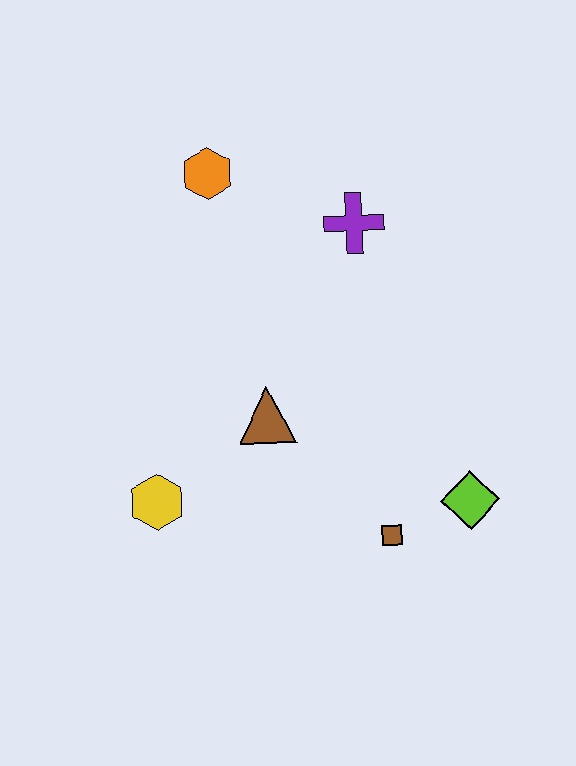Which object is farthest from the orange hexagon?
The lime diamond is farthest from the orange hexagon.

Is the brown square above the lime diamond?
No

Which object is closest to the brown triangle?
The yellow hexagon is closest to the brown triangle.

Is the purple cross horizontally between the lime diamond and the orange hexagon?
Yes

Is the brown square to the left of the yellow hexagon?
No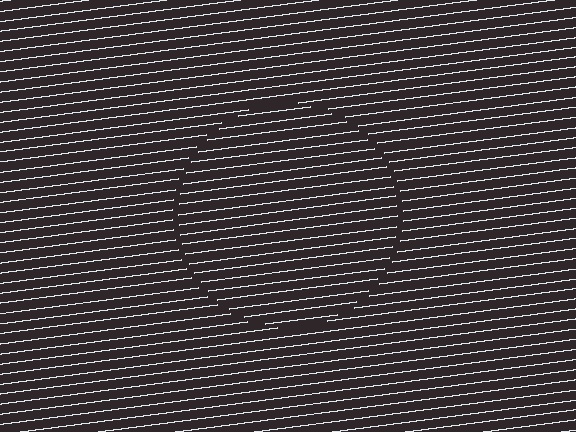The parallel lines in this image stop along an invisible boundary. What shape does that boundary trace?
An illusory circle. The interior of the shape contains the same grating, shifted by half a period — the contour is defined by the phase discontinuity where line-ends from the inner and outer gratings abut.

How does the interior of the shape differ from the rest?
The interior of the shape contains the same grating, shifted by half a period — the contour is defined by the phase discontinuity where line-ends from the inner and outer gratings abut.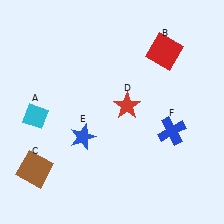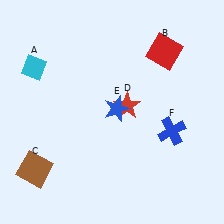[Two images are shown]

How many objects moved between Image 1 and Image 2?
2 objects moved between the two images.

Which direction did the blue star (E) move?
The blue star (E) moved right.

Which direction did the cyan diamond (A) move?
The cyan diamond (A) moved up.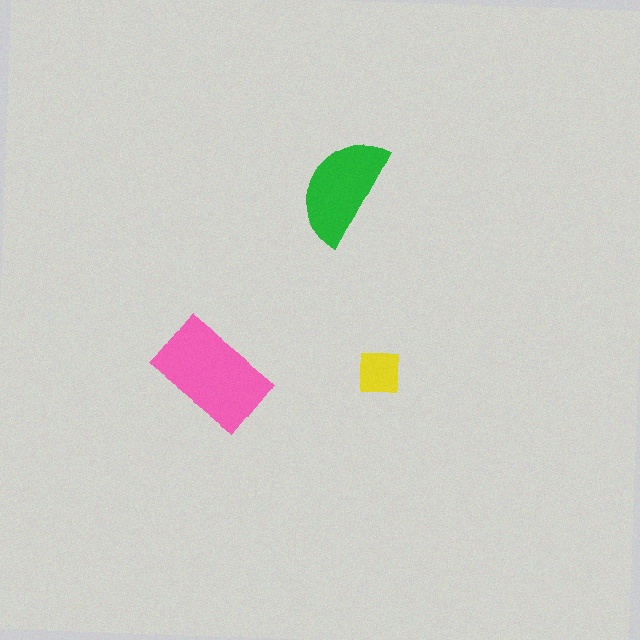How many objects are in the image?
There are 3 objects in the image.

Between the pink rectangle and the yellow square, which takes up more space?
The pink rectangle.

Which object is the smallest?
The yellow square.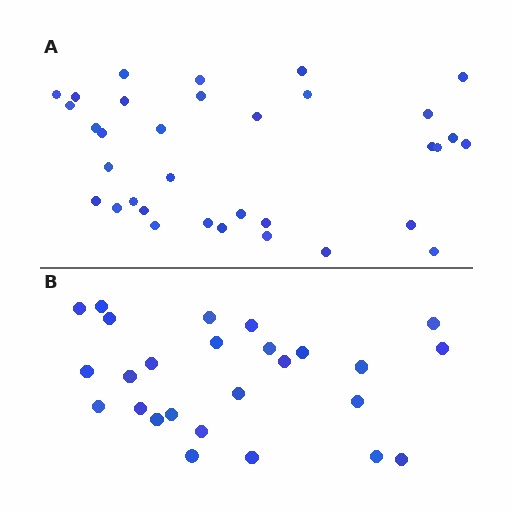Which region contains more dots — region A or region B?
Region A (the top region) has more dots.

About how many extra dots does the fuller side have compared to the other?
Region A has roughly 8 or so more dots than region B.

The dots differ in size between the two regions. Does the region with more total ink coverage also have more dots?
No. Region B has more total ink coverage because its dots are larger, but region A actually contains more individual dots. Total area can be misleading — the number of items is what matters here.